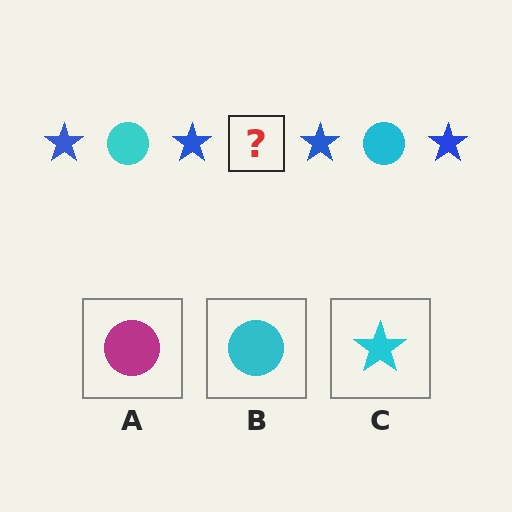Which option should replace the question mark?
Option B.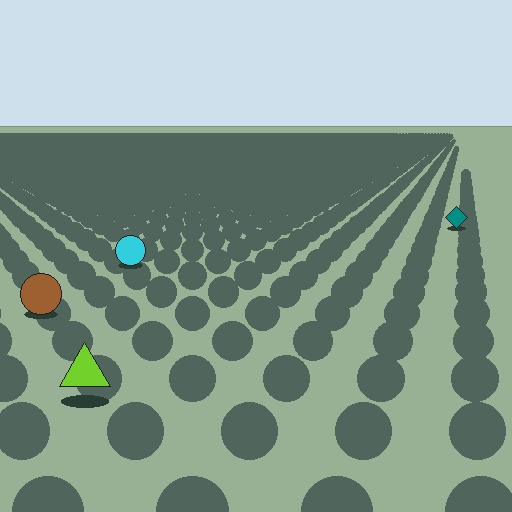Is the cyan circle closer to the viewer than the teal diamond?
Yes. The cyan circle is closer — you can tell from the texture gradient: the ground texture is coarser near it.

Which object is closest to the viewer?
The lime triangle is closest. The texture marks near it are larger and more spread out.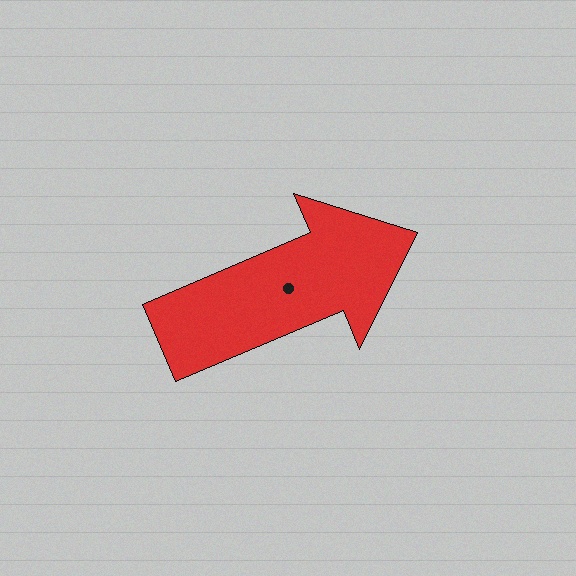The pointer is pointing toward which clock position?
Roughly 2 o'clock.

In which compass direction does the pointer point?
Northeast.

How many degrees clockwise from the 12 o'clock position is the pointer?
Approximately 67 degrees.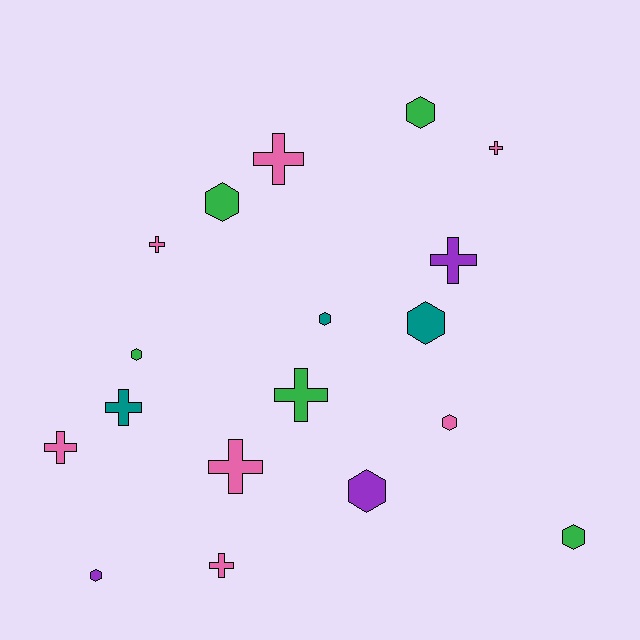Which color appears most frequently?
Pink, with 7 objects.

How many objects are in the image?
There are 18 objects.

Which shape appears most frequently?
Cross, with 9 objects.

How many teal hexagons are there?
There are 2 teal hexagons.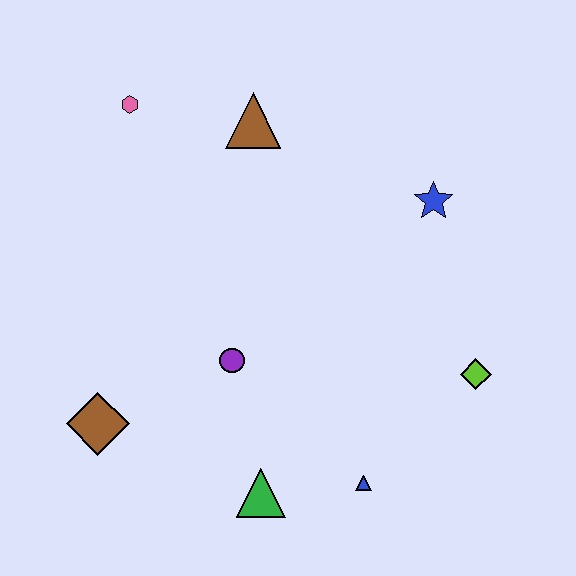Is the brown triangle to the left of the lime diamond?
Yes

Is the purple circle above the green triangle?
Yes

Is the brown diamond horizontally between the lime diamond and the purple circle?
No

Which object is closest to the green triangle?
The blue triangle is closest to the green triangle.